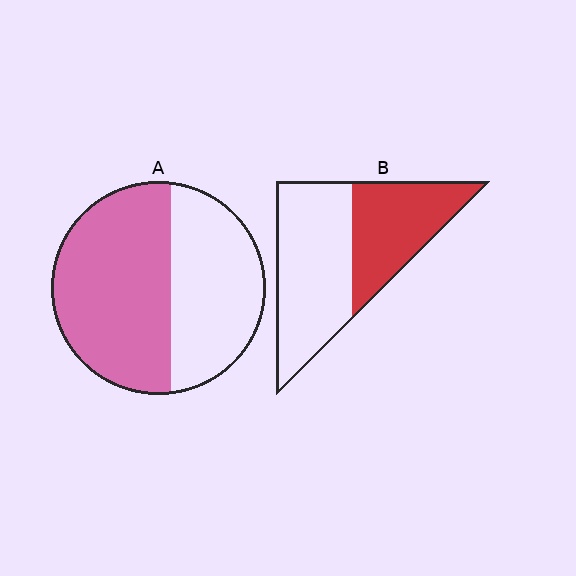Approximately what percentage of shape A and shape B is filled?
A is approximately 55% and B is approximately 40%.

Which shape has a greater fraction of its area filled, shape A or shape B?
Shape A.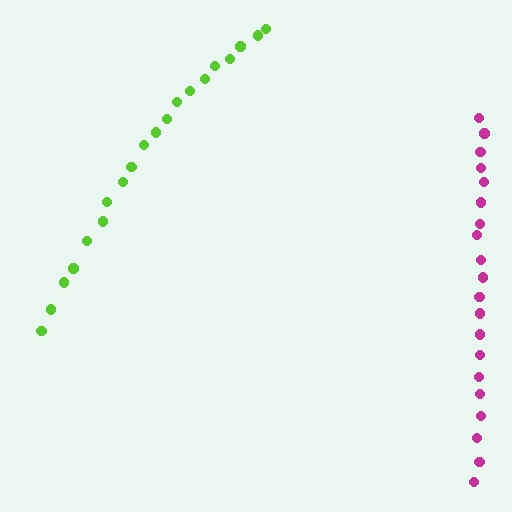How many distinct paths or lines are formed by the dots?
There are 2 distinct paths.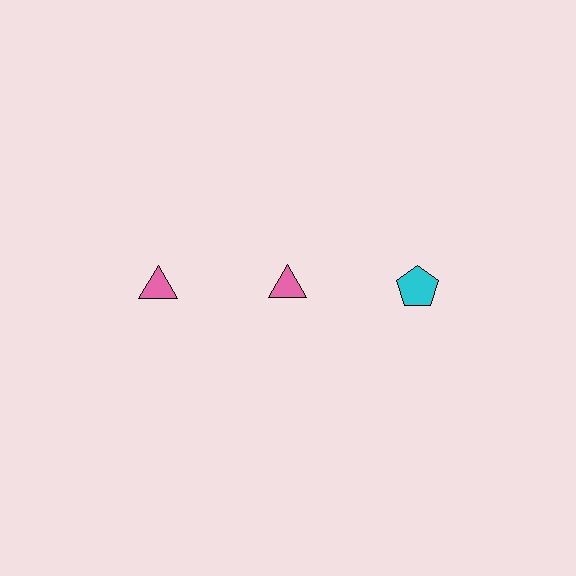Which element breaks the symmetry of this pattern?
The cyan pentagon in the top row, center column breaks the symmetry. All other shapes are pink triangles.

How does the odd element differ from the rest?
It differs in both color (cyan instead of pink) and shape (pentagon instead of triangle).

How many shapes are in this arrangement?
There are 3 shapes arranged in a grid pattern.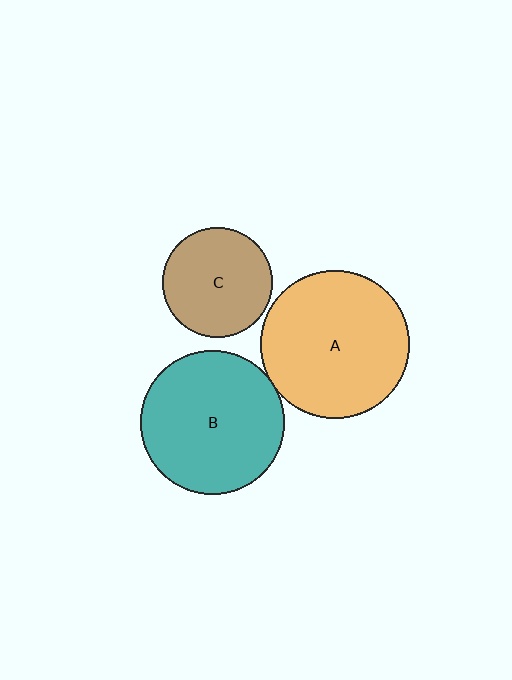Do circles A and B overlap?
Yes.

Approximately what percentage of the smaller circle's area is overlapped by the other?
Approximately 5%.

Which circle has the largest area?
Circle A (orange).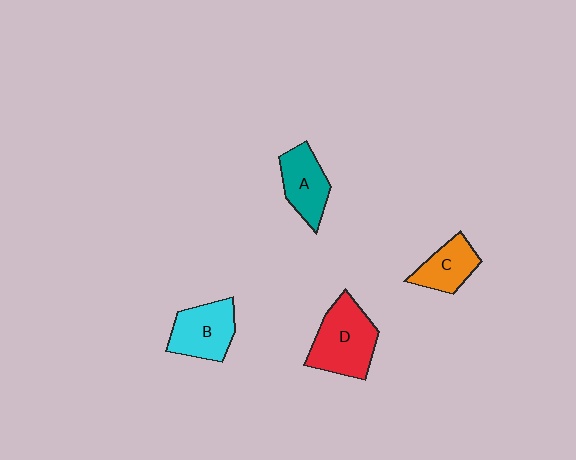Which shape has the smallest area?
Shape C (orange).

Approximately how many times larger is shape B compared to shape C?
Approximately 1.3 times.